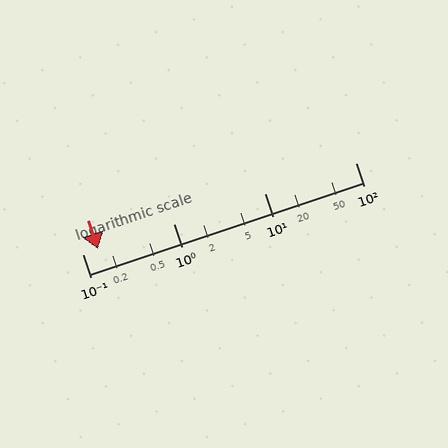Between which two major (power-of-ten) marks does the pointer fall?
The pointer is between 0.1 and 1.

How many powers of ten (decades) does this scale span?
The scale spans 3 decades, from 0.1 to 100.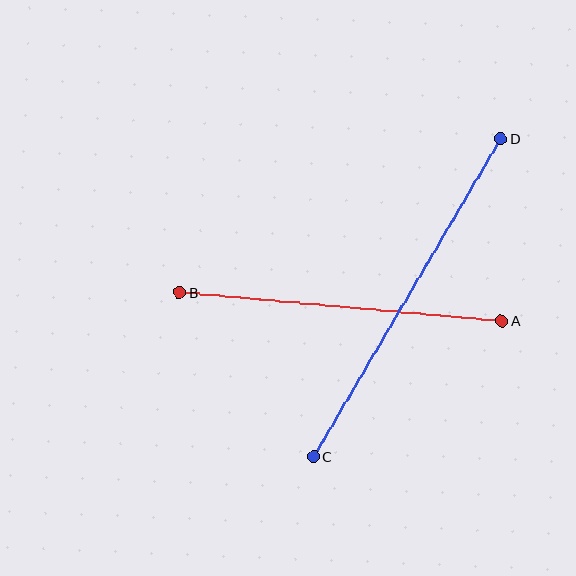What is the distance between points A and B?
The distance is approximately 324 pixels.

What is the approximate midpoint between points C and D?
The midpoint is at approximately (407, 298) pixels.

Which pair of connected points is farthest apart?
Points C and D are farthest apart.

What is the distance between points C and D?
The distance is approximately 368 pixels.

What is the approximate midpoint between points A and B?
The midpoint is at approximately (341, 307) pixels.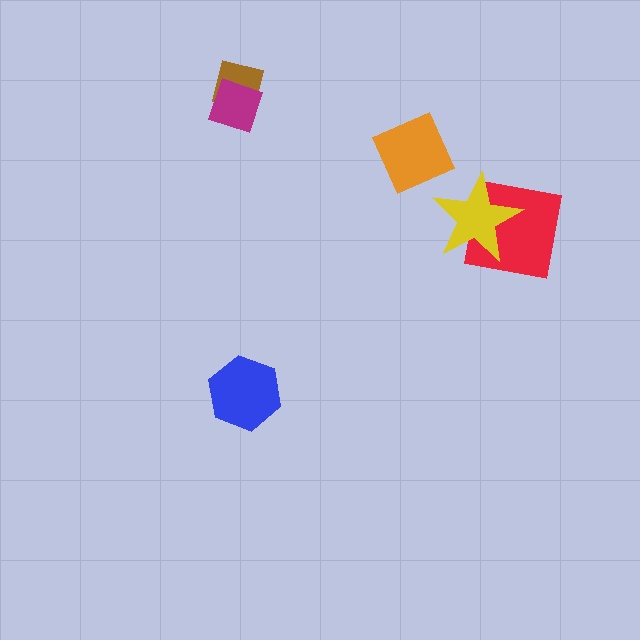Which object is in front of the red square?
The yellow star is in front of the red square.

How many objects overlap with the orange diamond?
0 objects overlap with the orange diamond.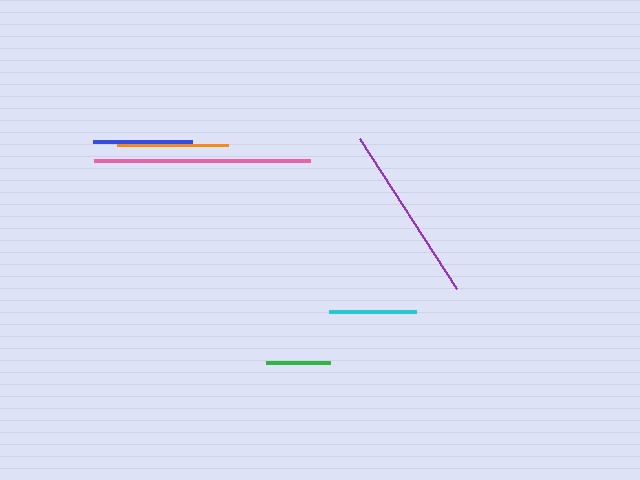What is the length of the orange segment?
The orange segment is approximately 112 pixels long.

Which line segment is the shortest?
The green line is the shortest at approximately 64 pixels.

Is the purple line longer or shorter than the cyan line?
The purple line is longer than the cyan line.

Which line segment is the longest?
The pink line is the longest at approximately 217 pixels.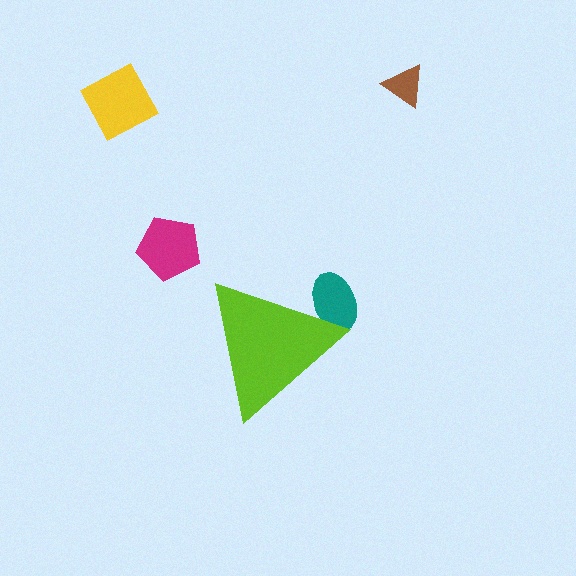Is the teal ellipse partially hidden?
Yes, the teal ellipse is partially hidden behind the lime triangle.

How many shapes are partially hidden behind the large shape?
1 shape is partially hidden.